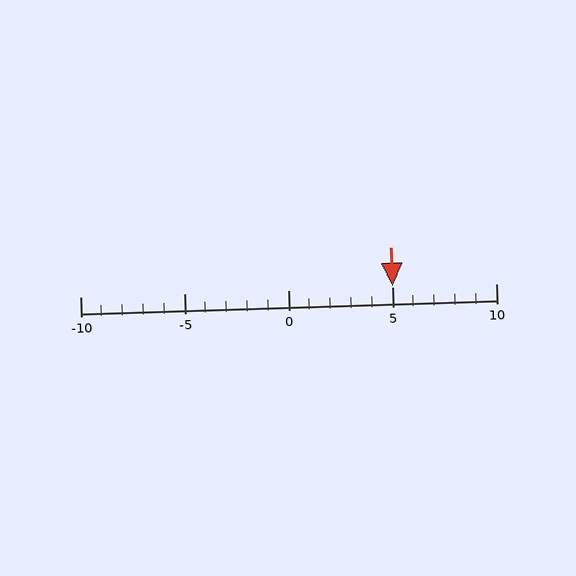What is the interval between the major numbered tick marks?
The major tick marks are spaced 5 units apart.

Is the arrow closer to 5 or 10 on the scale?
The arrow is closer to 5.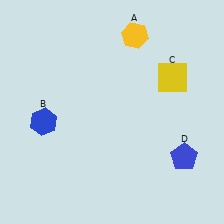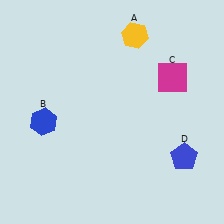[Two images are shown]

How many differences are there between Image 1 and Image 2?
There is 1 difference between the two images.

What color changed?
The square (C) changed from yellow in Image 1 to magenta in Image 2.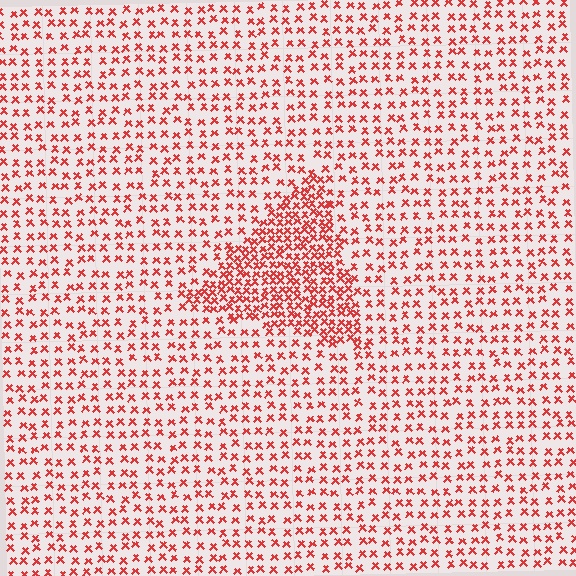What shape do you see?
I see a triangle.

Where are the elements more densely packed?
The elements are more densely packed inside the triangle boundary.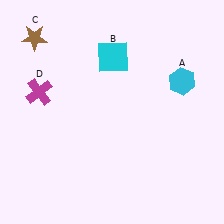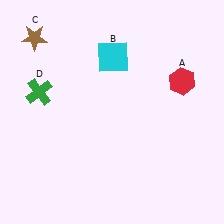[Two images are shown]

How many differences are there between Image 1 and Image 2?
There are 2 differences between the two images.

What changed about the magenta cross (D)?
In Image 1, D is magenta. In Image 2, it changed to green.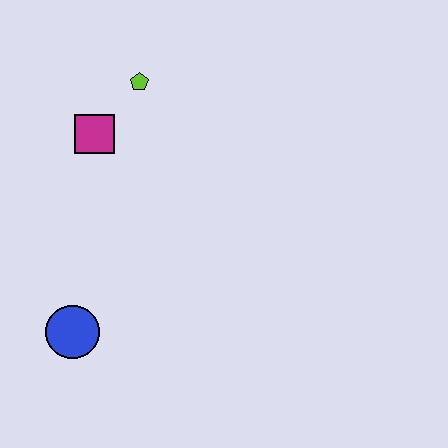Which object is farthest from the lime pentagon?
The blue circle is farthest from the lime pentagon.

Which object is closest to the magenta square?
The lime pentagon is closest to the magenta square.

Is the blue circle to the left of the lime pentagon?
Yes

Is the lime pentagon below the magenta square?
No